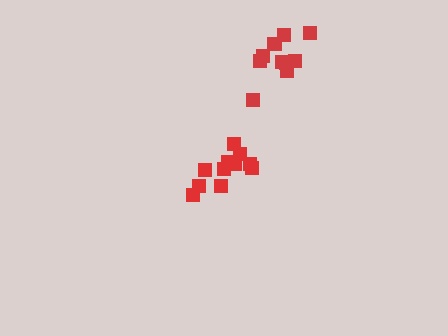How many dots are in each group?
Group 1: 11 dots, Group 2: 11 dots (22 total).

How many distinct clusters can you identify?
There are 2 distinct clusters.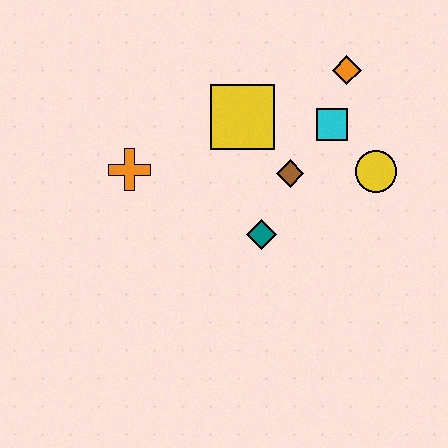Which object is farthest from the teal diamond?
The orange diamond is farthest from the teal diamond.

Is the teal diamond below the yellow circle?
Yes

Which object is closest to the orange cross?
The yellow square is closest to the orange cross.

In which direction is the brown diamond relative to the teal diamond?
The brown diamond is above the teal diamond.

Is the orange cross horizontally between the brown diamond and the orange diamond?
No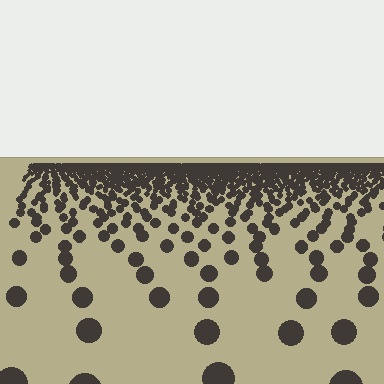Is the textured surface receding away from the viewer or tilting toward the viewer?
The surface is receding away from the viewer. Texture elements get smaller and denser toward the top.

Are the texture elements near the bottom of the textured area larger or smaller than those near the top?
Larger. Near the bottom, elements are closer to the viewer and appear at a bigger on-screen size.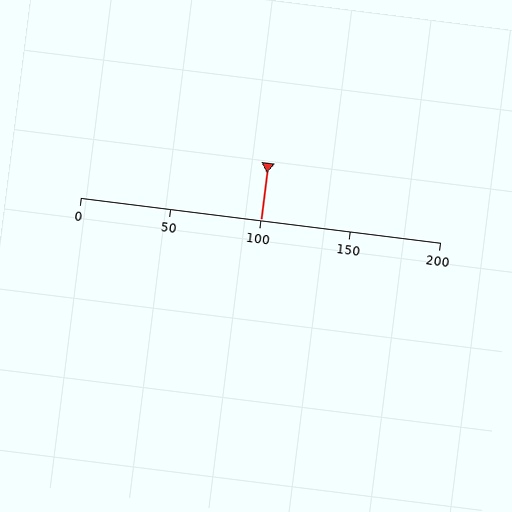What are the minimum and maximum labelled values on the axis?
The axis runs from 0 to 200.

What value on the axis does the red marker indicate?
The marker indicates approximately 100.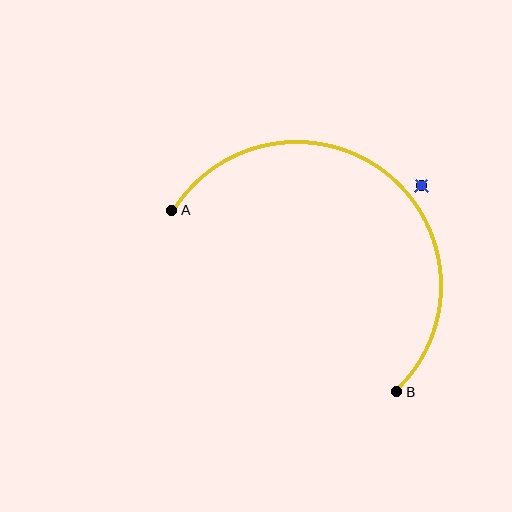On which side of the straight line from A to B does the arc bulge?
The arc bulges above and to the right of the straight line connecting A and B.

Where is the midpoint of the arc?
The arc midpoint is the point on the curve farthest from the straight line joining A and B. It sits above and to the right of that line.